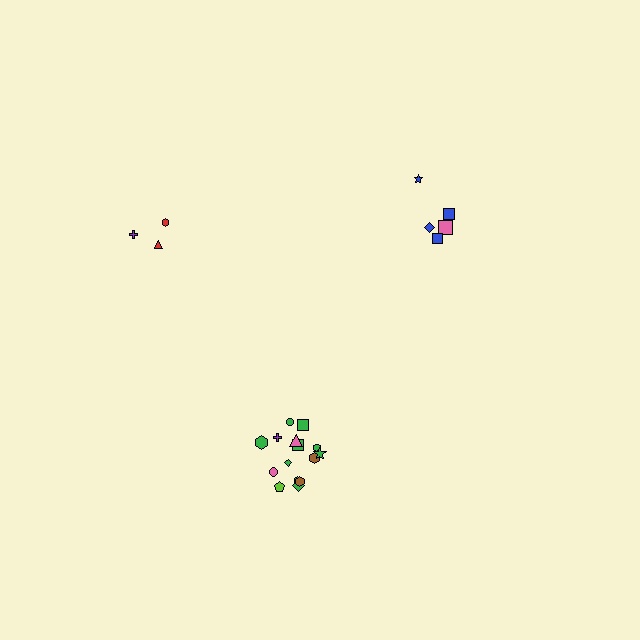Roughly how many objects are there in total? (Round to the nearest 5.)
Roughly 25 objects in total.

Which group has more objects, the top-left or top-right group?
The top-right group.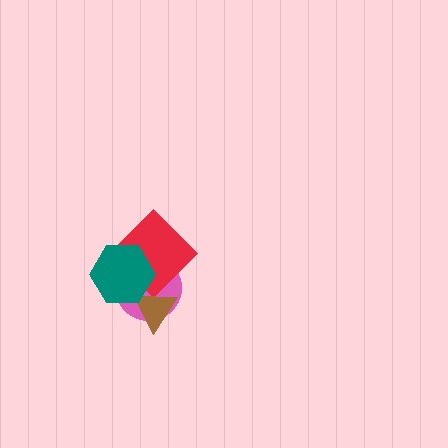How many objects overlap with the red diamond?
3 objects overlap with the red diamond.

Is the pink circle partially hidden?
Yes, it is partially covered by another shape.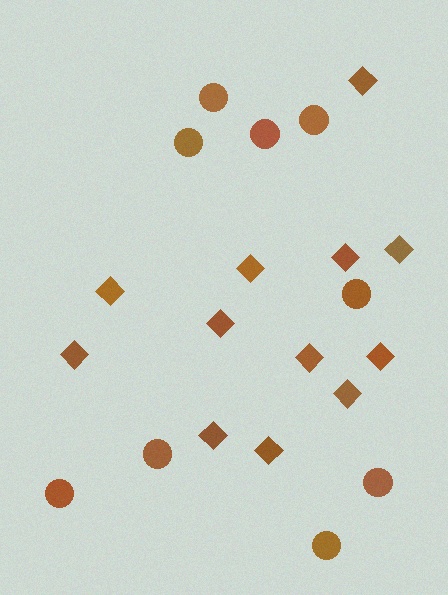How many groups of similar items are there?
There are 2 groups: one group of diamonds (12) and one group of circles (9).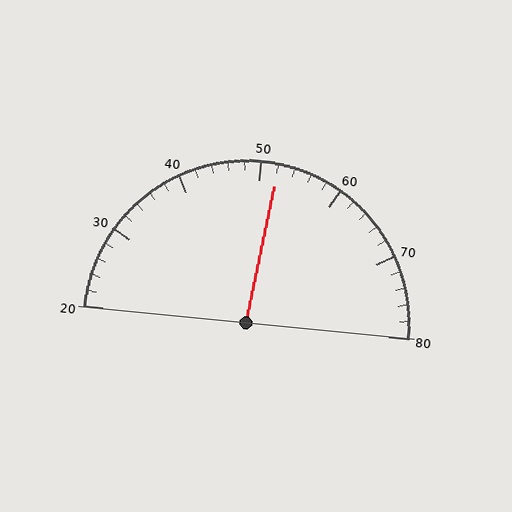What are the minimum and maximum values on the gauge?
The gauge ranges from 20 to 80.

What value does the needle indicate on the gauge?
The needle indicates approximately 52.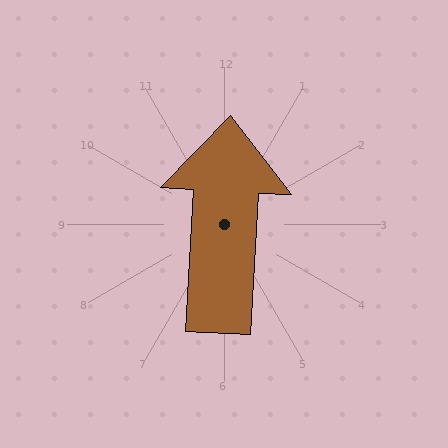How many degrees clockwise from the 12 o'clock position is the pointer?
Approximately 3 degrees.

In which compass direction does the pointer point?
North.